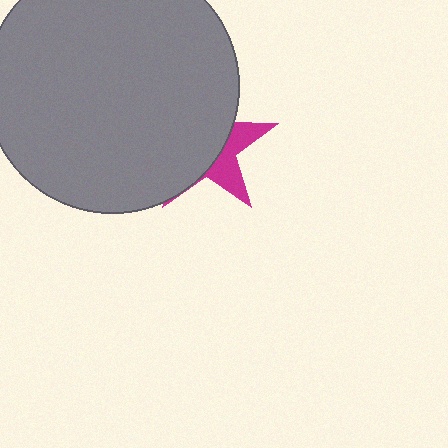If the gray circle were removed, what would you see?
You would see the complete magenta star.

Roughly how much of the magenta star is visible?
A small part of it is visible (roughly 32%).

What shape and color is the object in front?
The object in front is a gray circle.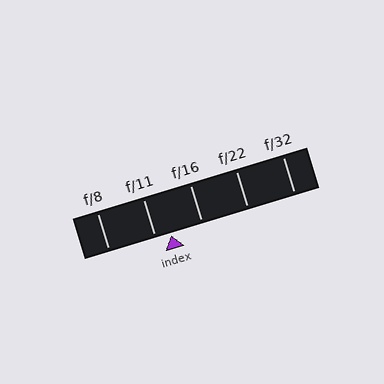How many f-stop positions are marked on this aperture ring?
There are 5 f-stop positions marked.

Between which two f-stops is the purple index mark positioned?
The index mark is between f/11 and f/16.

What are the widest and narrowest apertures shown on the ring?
The widest aperture shown is f/8 and the narrowest is f/32.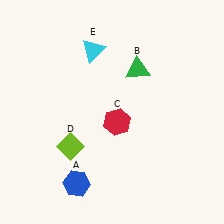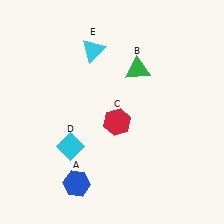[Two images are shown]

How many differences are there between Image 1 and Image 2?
There is 1 difference between the two images.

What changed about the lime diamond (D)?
In Image 1, D is lime. In Image 2, it changed to cyan.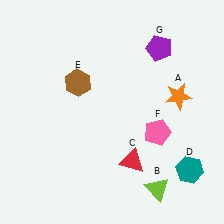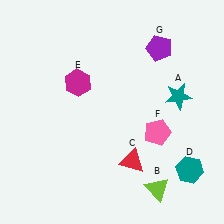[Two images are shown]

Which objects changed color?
A changed from orange to teal. E changed from brown to magenta.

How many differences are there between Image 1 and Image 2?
There are 2 differences between the two images.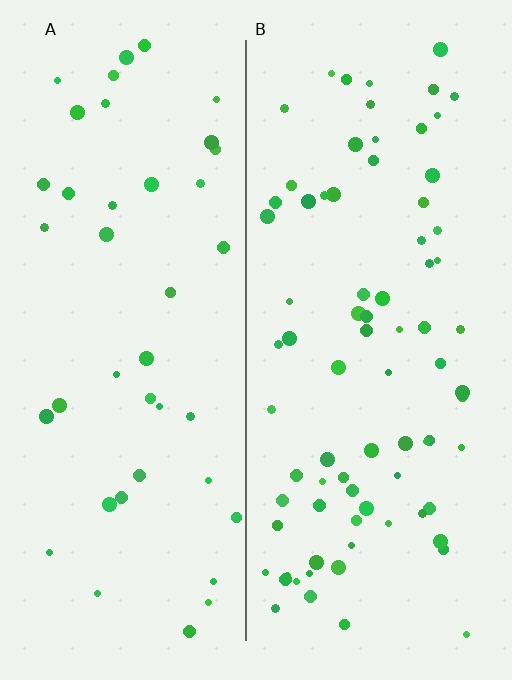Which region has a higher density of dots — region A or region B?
B (the right).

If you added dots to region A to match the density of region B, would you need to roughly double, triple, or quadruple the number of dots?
Approximately double.